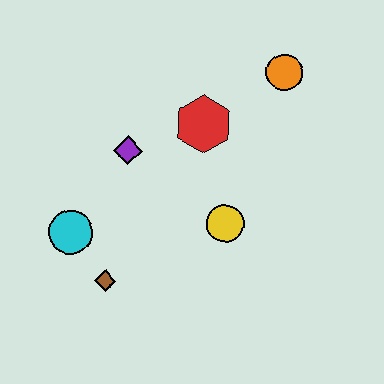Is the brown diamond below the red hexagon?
Yes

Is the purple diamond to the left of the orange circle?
Yes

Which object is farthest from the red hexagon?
The brown diamond is farthest from the red hexagon.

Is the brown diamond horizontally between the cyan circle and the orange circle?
Yes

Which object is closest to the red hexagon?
The purple diamond is closest to the red hexagon.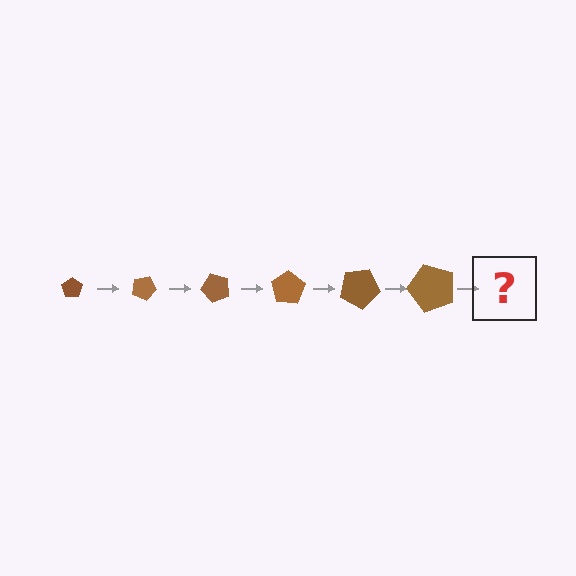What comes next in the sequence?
The next element should be a pentagon, larger than the previous one and rotated 150 degrees from the start.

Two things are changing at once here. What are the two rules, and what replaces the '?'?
The two rules are that the pentagon grows larger each step and it rotates 25 degrees each step. The '?' should be a pentagon, larger than the previous one and rotated 150 degrees from the start.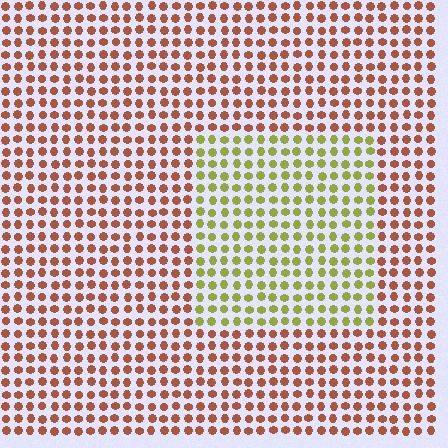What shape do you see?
I see a rectangle.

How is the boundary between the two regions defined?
The boundary is defined purely by a slight shift in hue (about 59 degrees). Spacing, size, and orientation are identical on both sides.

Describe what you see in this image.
The image is filled with small brown elements in a uniform arrangement. A rectangle-shaped region is visible where the elements are tinted to a slightly different hue, forming a subtle color boundary.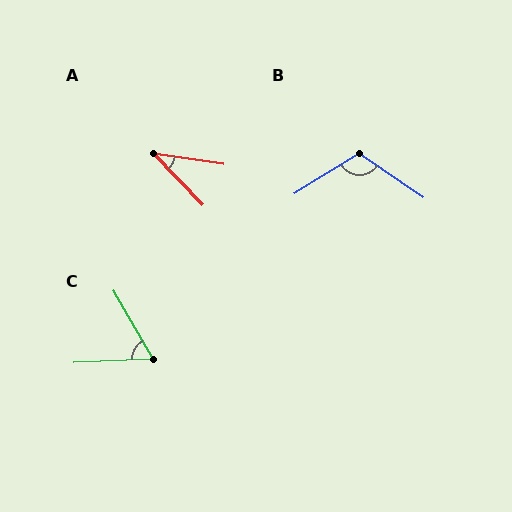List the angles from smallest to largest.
A (38°), C (62°), B (114°).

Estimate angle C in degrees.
Approximately 62 degrees.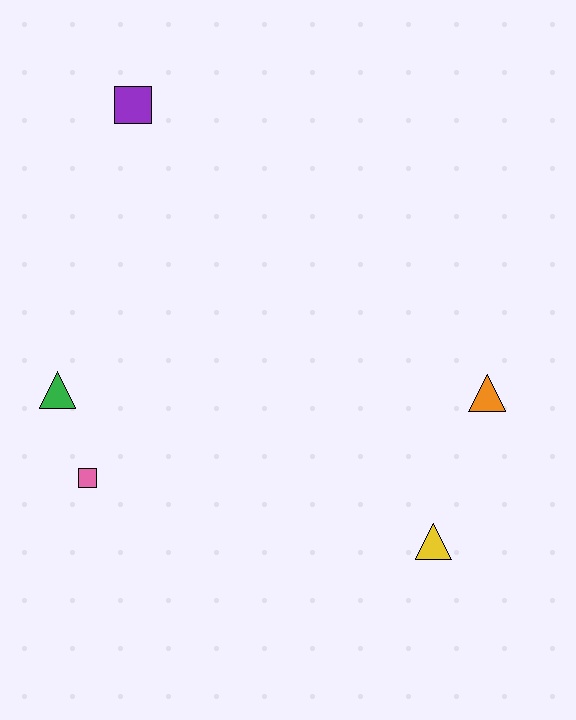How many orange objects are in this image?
There is 1 orange object.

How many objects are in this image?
There are 5 objects.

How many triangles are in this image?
There are 3 triangles.